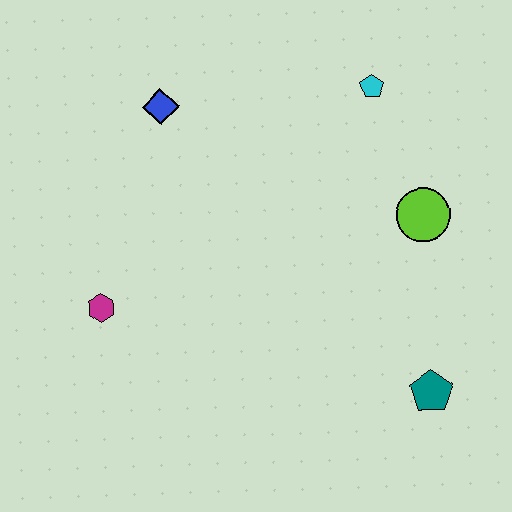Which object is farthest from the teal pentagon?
The blue diamond is farthest from the teal pentagon.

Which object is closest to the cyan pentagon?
The lime circle is closest to the cyan pentagon.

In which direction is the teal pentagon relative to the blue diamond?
The teal pentagon is below the blue diamond.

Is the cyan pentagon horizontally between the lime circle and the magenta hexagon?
Yes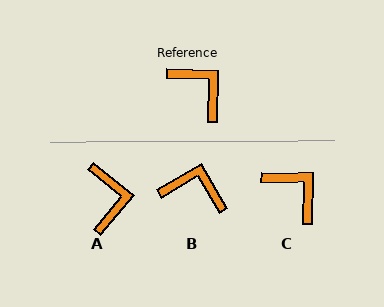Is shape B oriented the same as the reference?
No, it is off by about 32 degrees.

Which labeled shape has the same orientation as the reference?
C.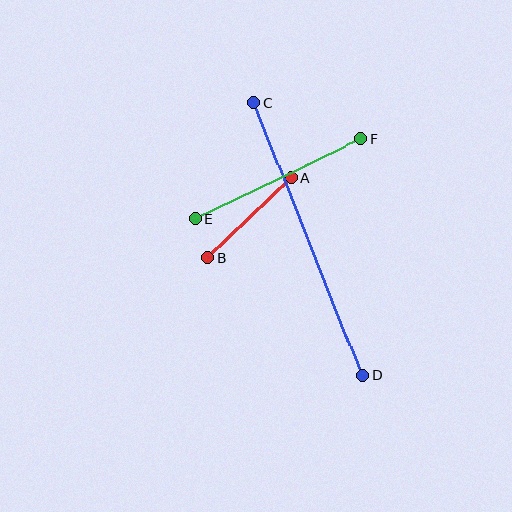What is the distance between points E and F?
The distance is approximately 184 pixels.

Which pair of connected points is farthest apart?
Points C and D are farthest apart.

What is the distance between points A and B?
The distance is approximately 116 pixels.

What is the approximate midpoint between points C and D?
The midpoint is at approximately (308, 239) pixels.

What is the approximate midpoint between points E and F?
The midpoint is at approximately (278, 179) pixels.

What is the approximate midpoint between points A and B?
The midpoint is at approximately (249, 218) pixels.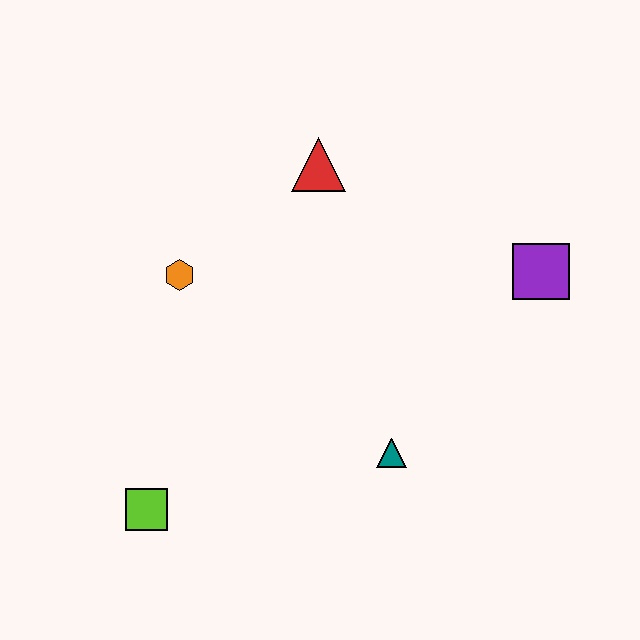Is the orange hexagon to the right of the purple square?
No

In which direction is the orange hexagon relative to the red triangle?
The orange hexagon is to the left of the red triangle.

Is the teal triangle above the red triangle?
No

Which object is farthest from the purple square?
The lime square is farthest from the purple square.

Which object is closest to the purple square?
The teal triangle is closest to the purple square.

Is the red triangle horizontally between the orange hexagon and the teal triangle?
Yes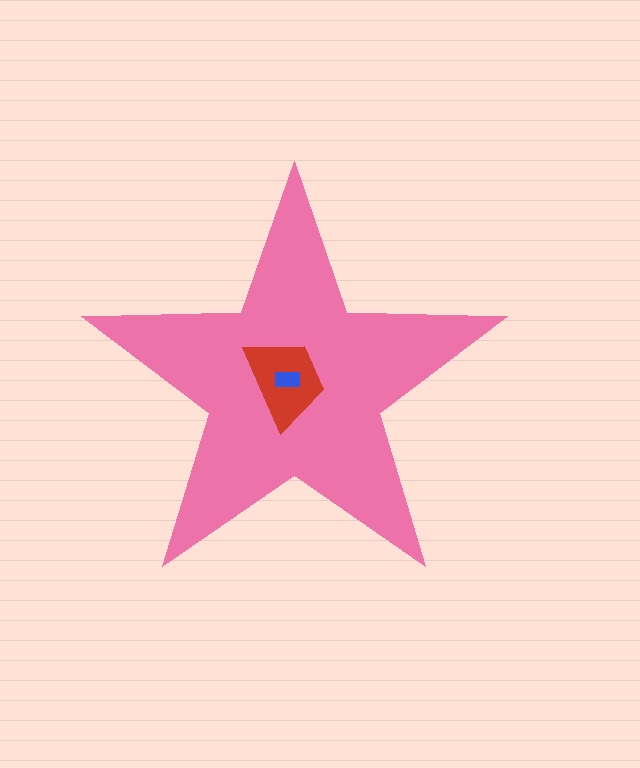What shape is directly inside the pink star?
The red trapezoid.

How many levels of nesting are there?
3.